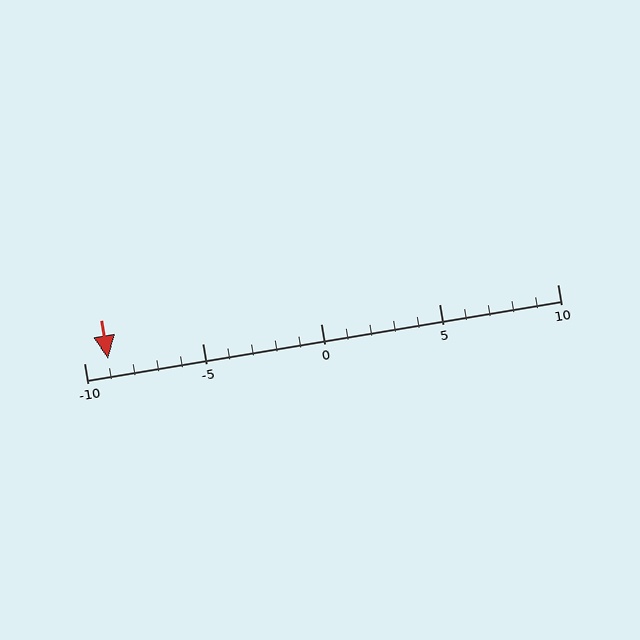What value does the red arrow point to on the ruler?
The red arrow points to approximately -9.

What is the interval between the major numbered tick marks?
The major tick marks are spaced 5 units apart.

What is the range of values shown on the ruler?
The ruler shows values from -10 to 10.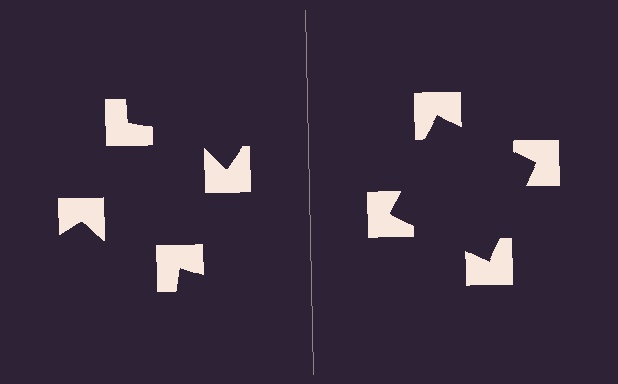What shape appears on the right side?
An illusory square.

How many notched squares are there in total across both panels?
8 — 4 on each side.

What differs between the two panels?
The notched squares are positioned identically on both sides; only the wedge orientations differ. On the right they align to a square; on the left they are misaligned.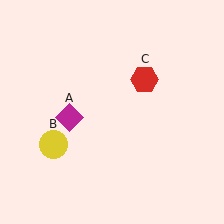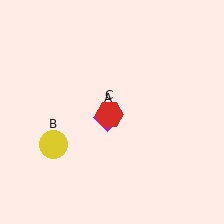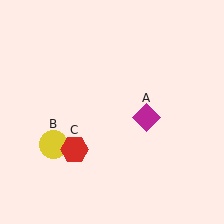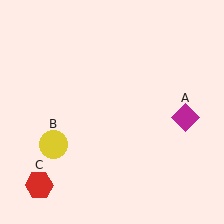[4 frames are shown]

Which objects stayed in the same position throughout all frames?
Yellow circle (object B) remained stationary.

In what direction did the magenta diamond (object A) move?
The magenta diamond (object A) moved right.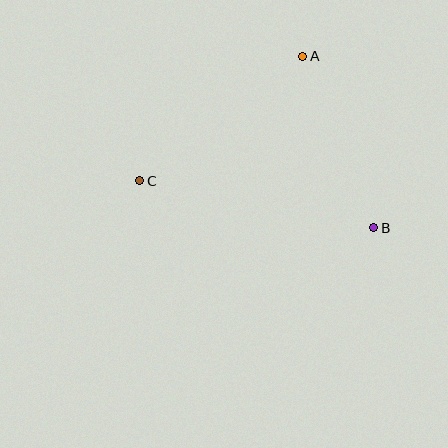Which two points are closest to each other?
Points A and B are closest to each other.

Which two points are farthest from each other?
Points B and C are farthest from each other.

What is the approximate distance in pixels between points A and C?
The distance between A and C is approximately 205 pixels.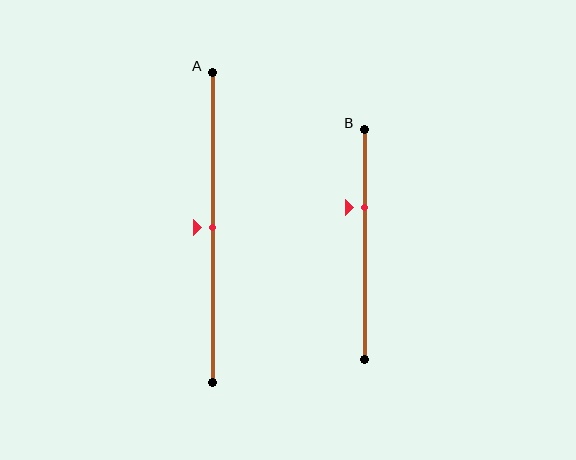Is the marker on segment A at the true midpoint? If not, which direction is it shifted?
Yes, the marker on segment A is at the true midpoint.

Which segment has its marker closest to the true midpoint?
Segment A has its marker closest to the true midpoint.